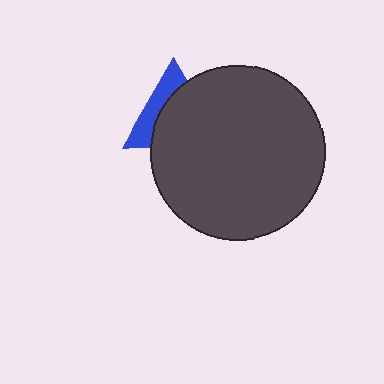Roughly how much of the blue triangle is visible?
A small part of it is visible (roughly 36%).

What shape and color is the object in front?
The object in front is a dark gray circle.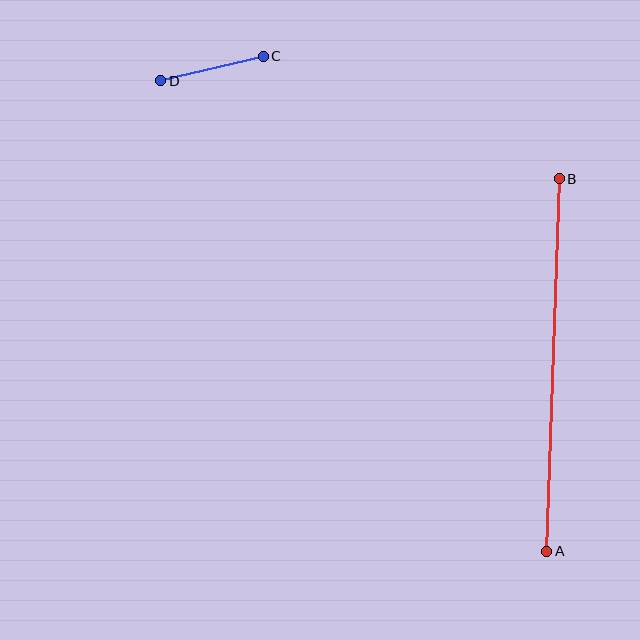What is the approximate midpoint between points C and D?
The midpoint is at approximately (212, 69) pixels.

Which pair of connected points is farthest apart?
Points A and B are farthest apart.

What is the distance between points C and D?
The distance is approximately 105 pixels.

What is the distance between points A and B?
The distance is approximately 373 pixels.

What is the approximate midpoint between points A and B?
The midpoint is at approximately (553, 365) pixels.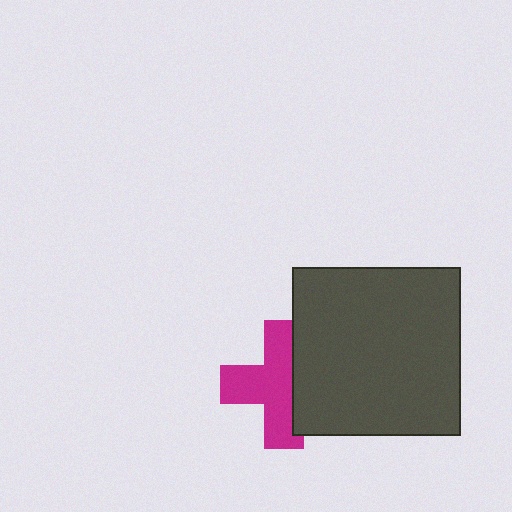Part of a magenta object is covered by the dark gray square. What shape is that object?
It is a cross.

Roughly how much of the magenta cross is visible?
About half of it is visible (roughly 64%).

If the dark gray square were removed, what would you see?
You would see the complete magenta cross.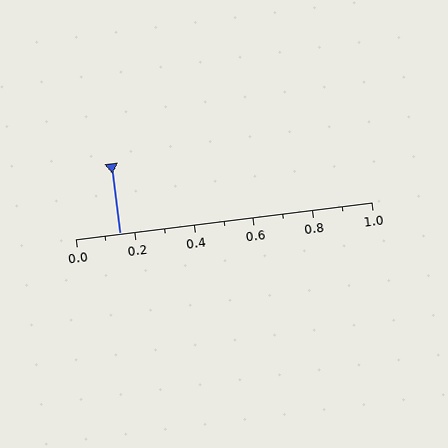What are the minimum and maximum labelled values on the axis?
The axis runs from 0.0 to 1.0.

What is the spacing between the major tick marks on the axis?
The major ticks are spaced 0.2 apart.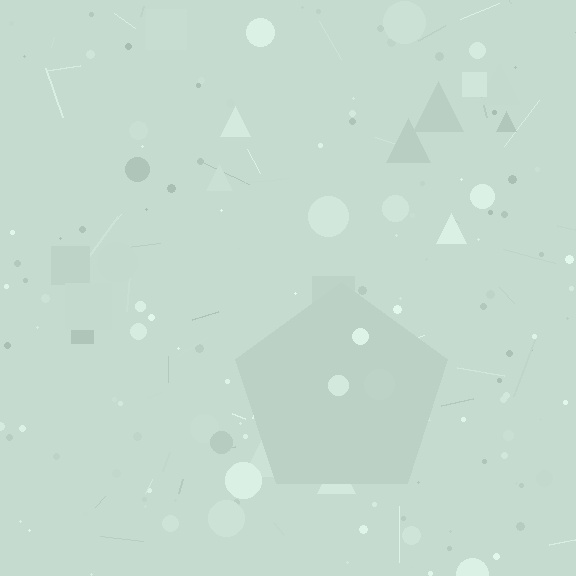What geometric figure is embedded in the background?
A pentagon is embedded in the background.